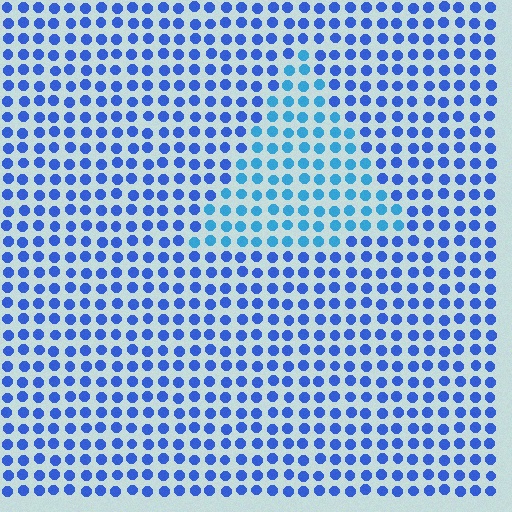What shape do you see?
I see a triangle.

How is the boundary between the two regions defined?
The boundary is defined purely by a slight shift in hue (about 27 degrees). Spacing, size, and orientation are identical on both sides.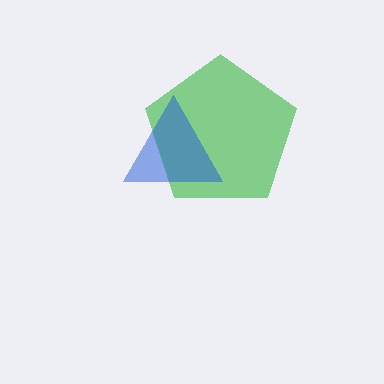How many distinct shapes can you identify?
There are 2 distinct shapes: a green pentagon, a blue triangle.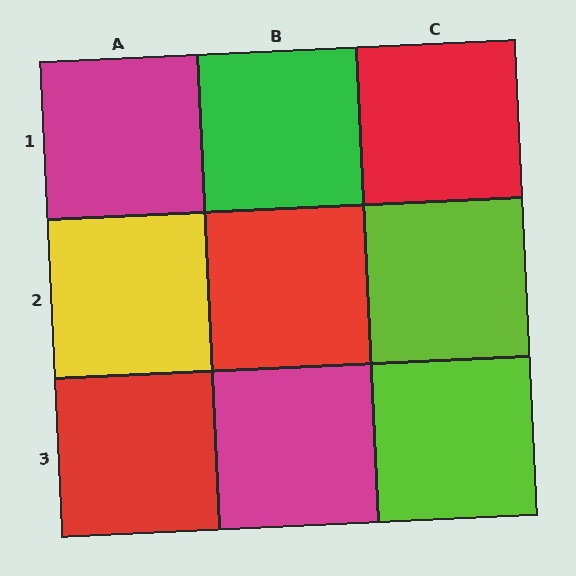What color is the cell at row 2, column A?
Yellow.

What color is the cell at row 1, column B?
Green.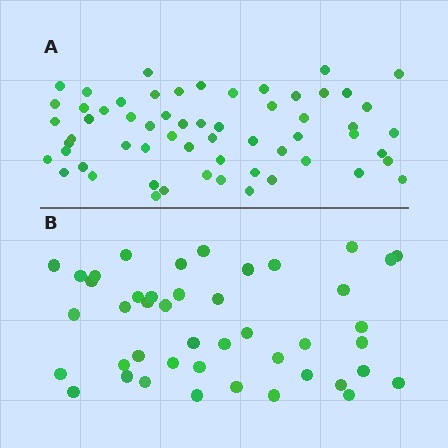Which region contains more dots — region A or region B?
Region A (the top region) has more dots.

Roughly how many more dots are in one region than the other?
Region A has approximately 15 more dots than region B.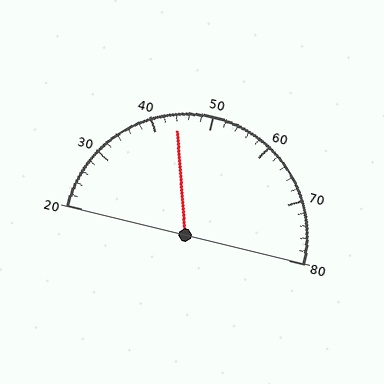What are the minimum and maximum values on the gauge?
The gauge ranges from 20 to 80.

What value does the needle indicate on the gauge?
The needle indicates approximately 44.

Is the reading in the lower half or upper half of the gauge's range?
The reading is in the lower half of the range (20 to 80).